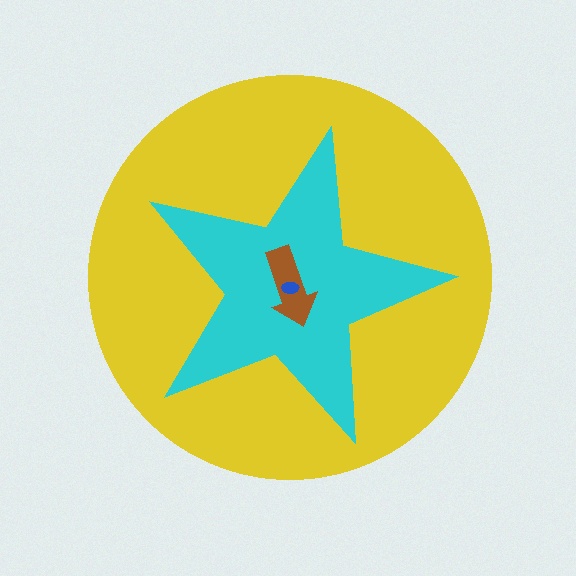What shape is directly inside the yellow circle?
The cyan star.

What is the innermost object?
The blue ellipse.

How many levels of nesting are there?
4.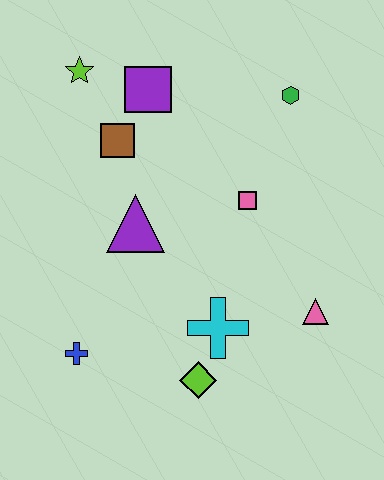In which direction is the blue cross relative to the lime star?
The blue cross is below the lime star.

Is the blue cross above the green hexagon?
No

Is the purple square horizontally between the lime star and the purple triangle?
No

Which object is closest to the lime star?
The purple square is closest to the lime star.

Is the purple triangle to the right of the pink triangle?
No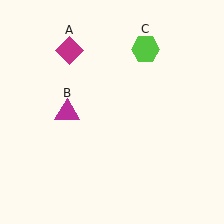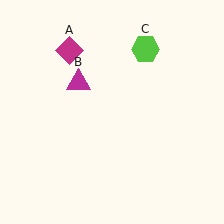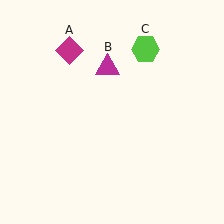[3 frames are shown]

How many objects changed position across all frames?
1 object changed position: magenta triangle (object B).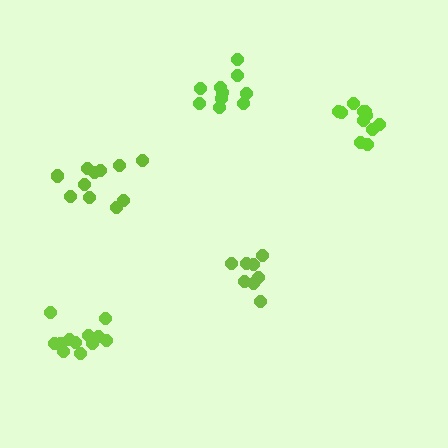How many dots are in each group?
Group 1: 10 dots, Group 2: 8 dots, Group 3: 12 dots, Group 4: 11 dots, Group 5: 11 dots (52 total).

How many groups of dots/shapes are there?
There are 5 groups.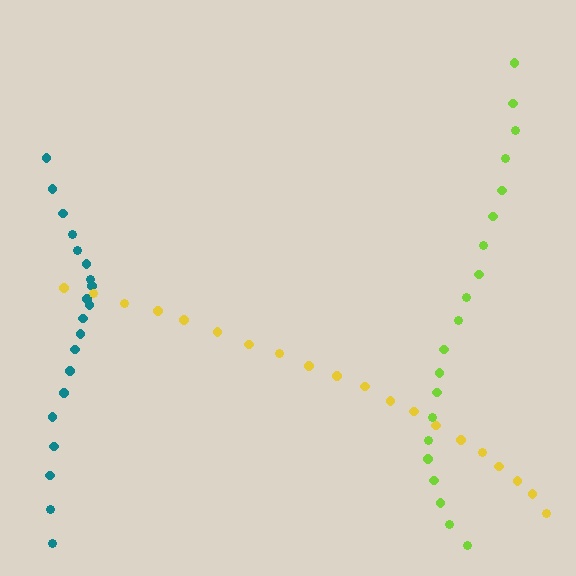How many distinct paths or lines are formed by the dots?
There are 3 distinct paths.